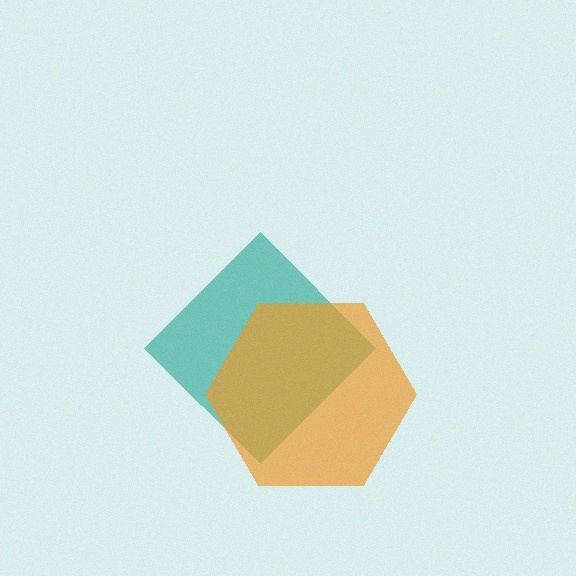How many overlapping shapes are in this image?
There are 2 overlapping shapes in the image.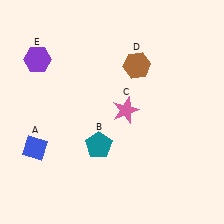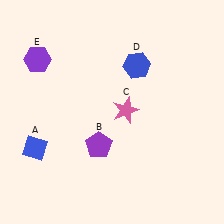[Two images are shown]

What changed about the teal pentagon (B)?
In Image 1, B is teal. In Image 2, it changed to purple.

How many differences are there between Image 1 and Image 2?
There are 2 differences between the two images.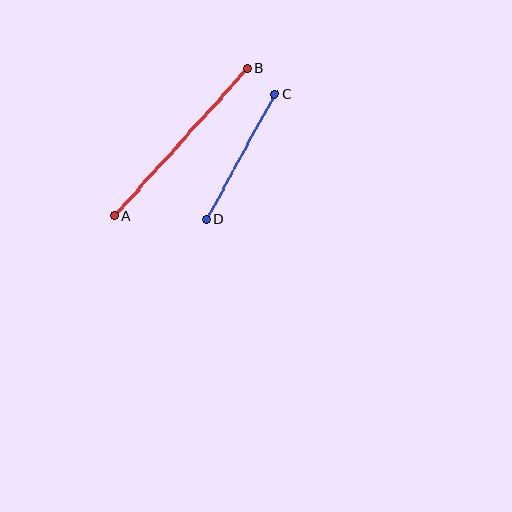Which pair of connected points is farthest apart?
Points A and B are farthest apart.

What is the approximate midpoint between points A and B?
The midpoint is at approximately (181, 142) pixels.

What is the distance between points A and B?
The distance is approximately 199 pixels.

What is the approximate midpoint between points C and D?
The midpoint is at approximately (241, 157) pixels.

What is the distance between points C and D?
The distance is approximately 142 pixels.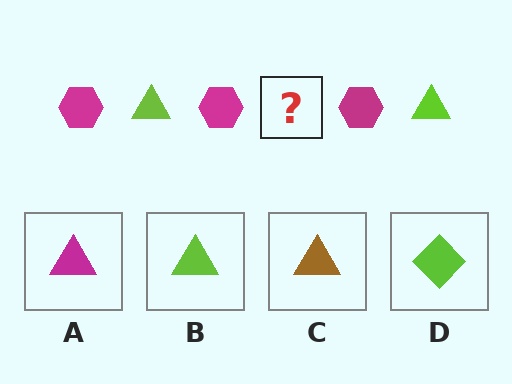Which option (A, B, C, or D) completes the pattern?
B.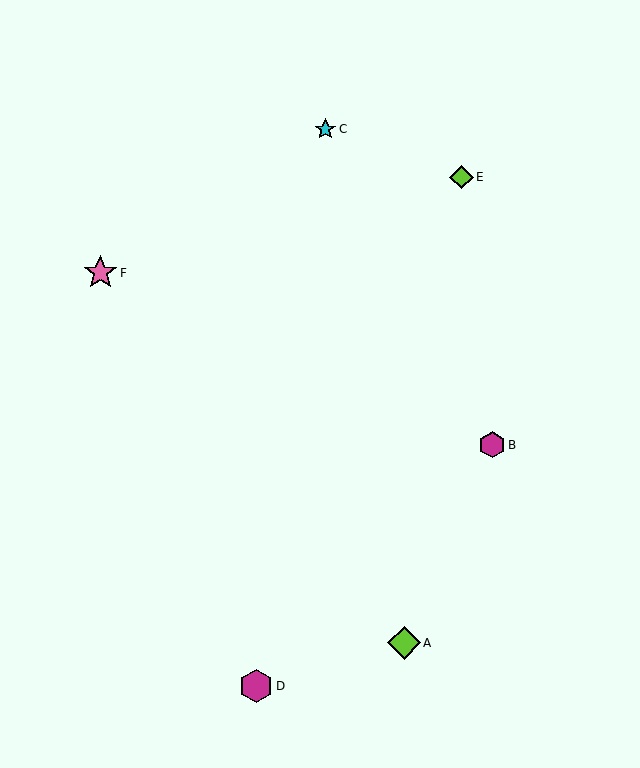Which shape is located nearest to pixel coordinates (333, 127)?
The cyan star (labeled C) at (325, 129) is nearest to that location.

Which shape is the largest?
The pink star (labeled F) is the largest.